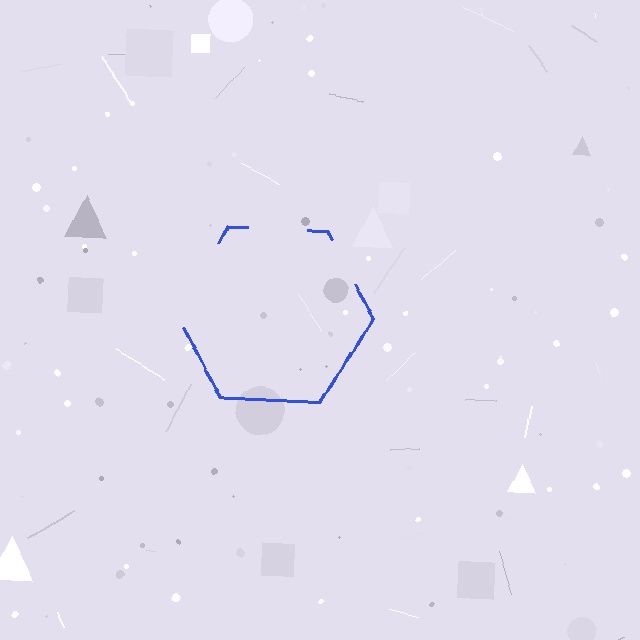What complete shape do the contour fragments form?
The contour fragments form a hexagon.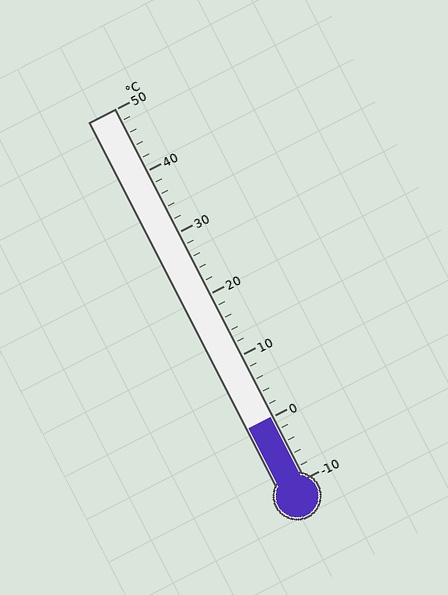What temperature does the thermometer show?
The thermometer shows approximately 0°C.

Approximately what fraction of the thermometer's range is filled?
The thermometer is filled to approximately 15% of its range.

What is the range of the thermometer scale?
The thermometer scale ranges from -10°C to 50°C.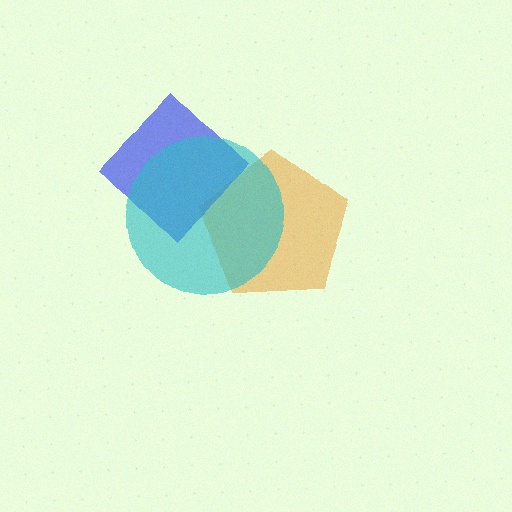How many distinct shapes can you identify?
There are 3 distinct shapes: an orange pentagon, a blue diamond, a cyan circle.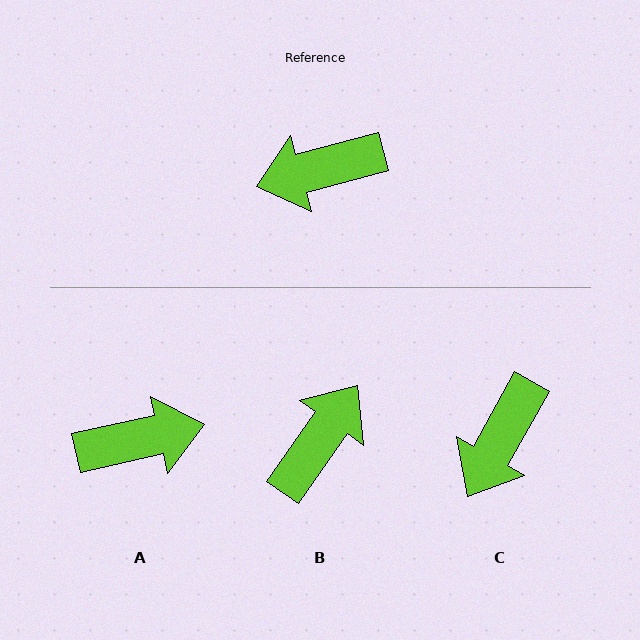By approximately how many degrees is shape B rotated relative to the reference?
Approximately 140 degrees clockwise.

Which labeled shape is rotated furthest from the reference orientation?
A, about 177 degrees away.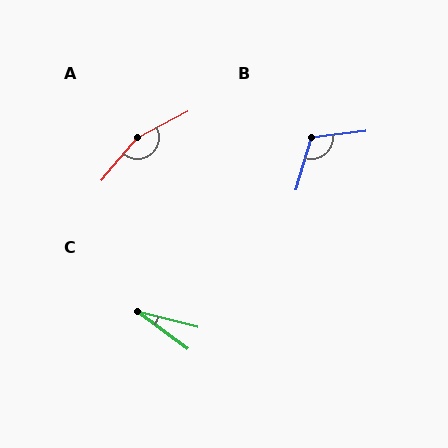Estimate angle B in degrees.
Approximately 113 degrees.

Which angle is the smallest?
C, at approximately 23 degrees.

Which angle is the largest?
A, at approximately 159 degrees.